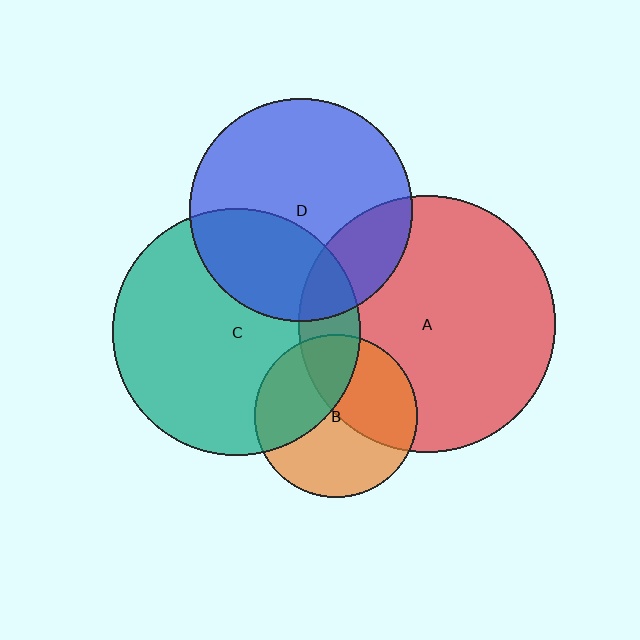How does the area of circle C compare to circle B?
Approximately 2.3 times.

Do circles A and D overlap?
Yes.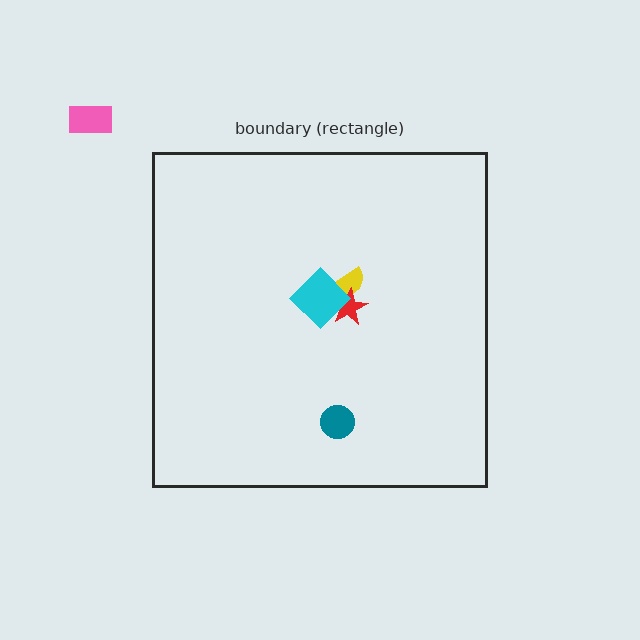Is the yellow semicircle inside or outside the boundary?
Inside.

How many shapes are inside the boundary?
4 inside, 1 outside.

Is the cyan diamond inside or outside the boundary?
Inside.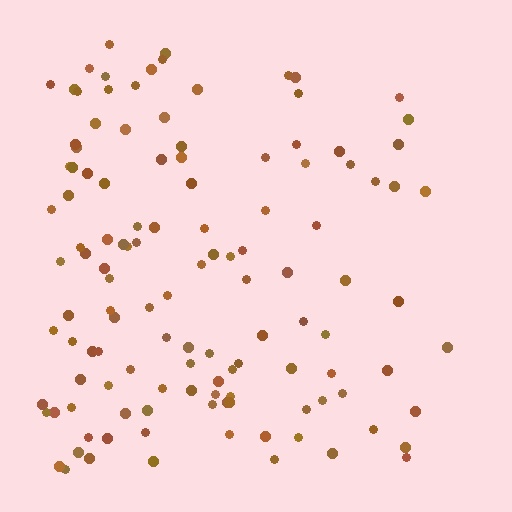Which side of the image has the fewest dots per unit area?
The right.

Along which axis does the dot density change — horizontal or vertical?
Horizontal.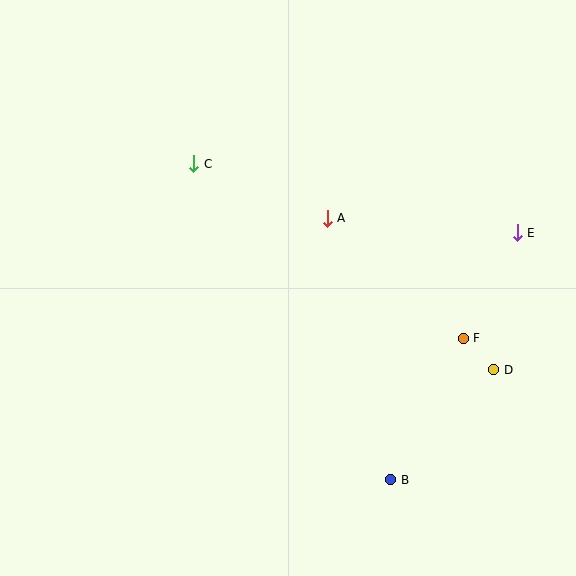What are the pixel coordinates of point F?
Point F is at (463, 338).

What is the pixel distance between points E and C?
The distance between E and C is 331 pixels.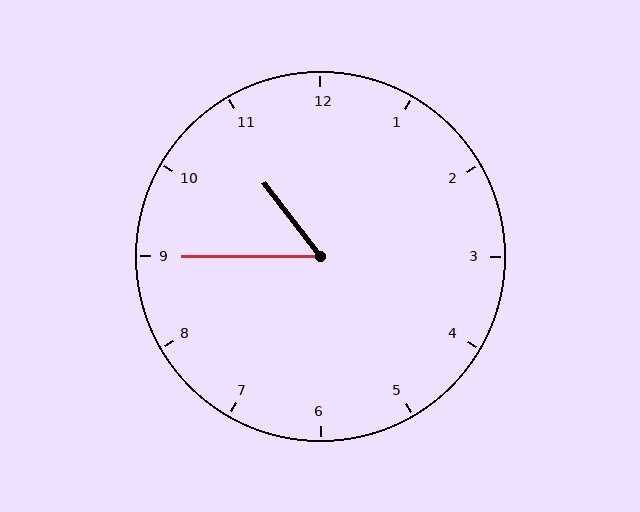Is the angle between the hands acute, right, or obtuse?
It is acute.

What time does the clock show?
10:45.